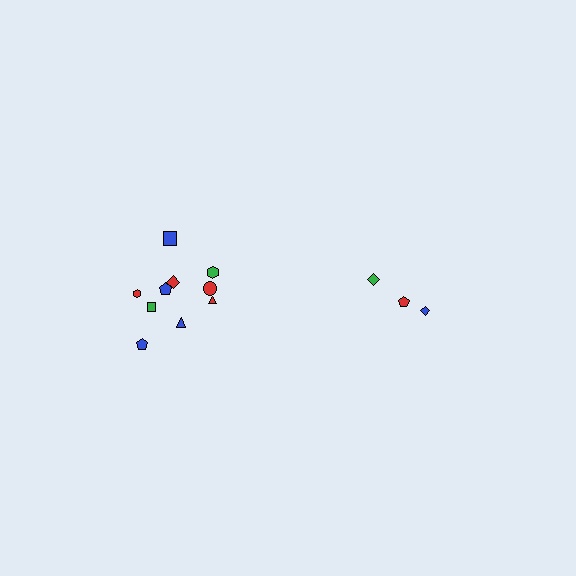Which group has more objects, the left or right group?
The left group.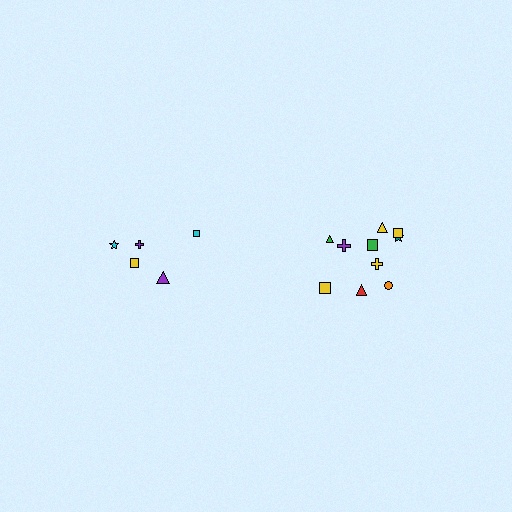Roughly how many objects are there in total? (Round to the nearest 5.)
Roughly 15 objects in total.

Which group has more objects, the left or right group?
The right group.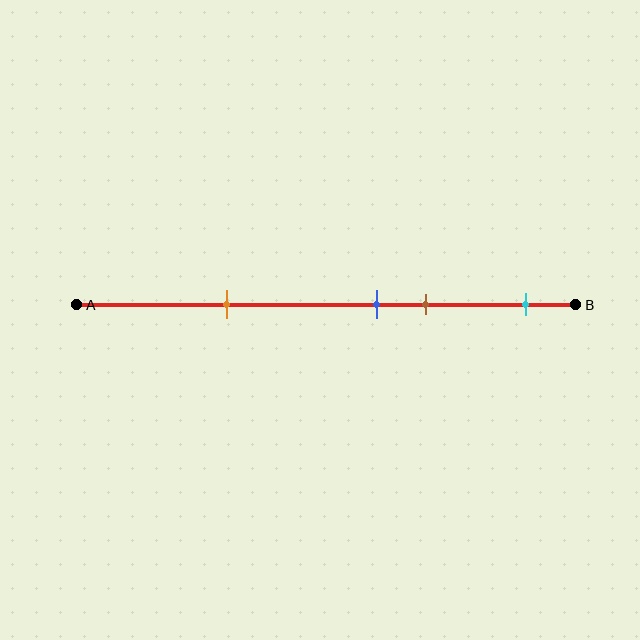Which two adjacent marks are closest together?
The blue and brown marks are the closest adjacent pair.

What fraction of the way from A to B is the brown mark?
The brown mark is approximately 70% (0.7) of the way from A to B.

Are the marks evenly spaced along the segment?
No, the marks are not evenly spaced.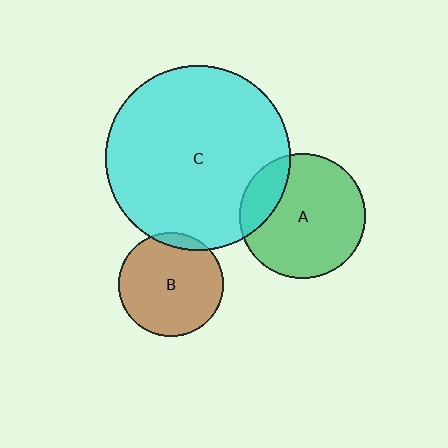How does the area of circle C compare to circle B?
Approximately 3.1 times.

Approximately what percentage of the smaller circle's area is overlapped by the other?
Approximately 20%.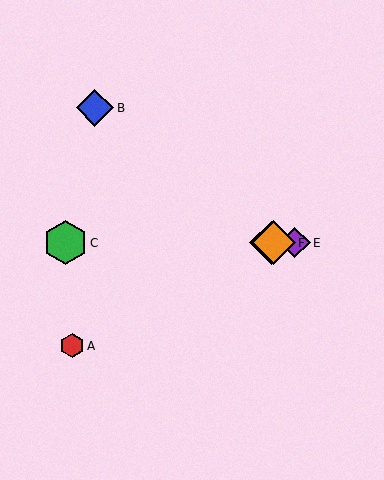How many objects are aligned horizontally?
4 objects (C, D, E, F) are aligned horizontally.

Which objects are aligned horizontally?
Objects C, D, E, F are aligned horizontally.